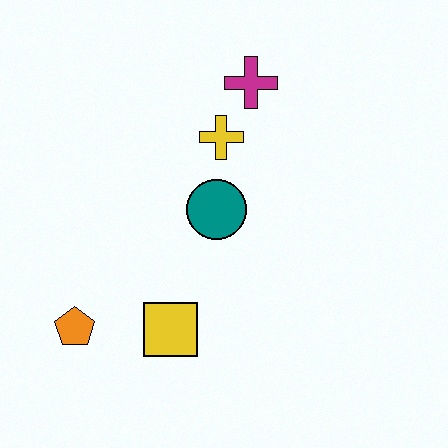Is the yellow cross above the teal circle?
Yes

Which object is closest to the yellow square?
The orange pentagon is closest to the yellow square.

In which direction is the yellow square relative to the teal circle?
The yellow square is below the teal circle.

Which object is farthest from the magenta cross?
The orange pentagon is farthest from the magenta cross.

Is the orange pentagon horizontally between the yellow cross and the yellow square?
No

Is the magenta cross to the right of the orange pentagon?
Yes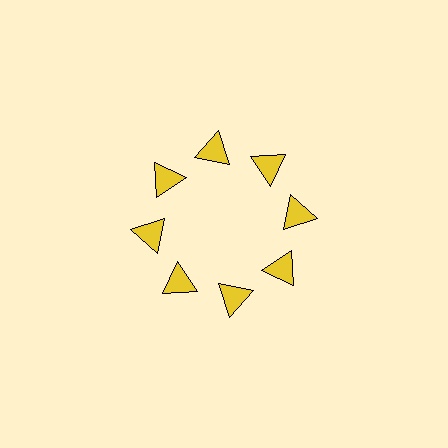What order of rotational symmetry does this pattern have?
This pattern has 8-fold rotational symmetry.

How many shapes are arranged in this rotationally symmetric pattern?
There are 8 shapes, arranged in 8 groups of 1.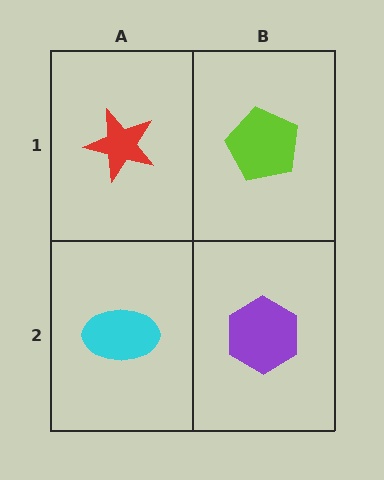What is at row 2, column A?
A cyan ellipse.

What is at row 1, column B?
A lime pentagon.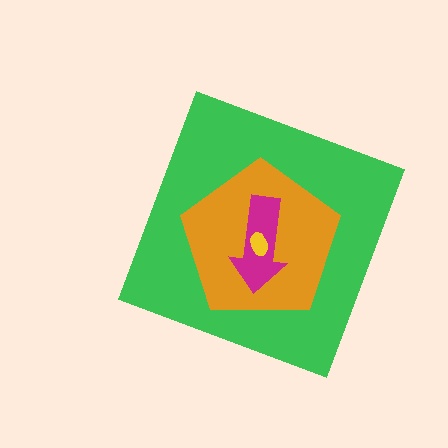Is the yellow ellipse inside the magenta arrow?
Yes.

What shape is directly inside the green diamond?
The orange pentagon.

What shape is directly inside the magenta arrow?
The yellow ellipse.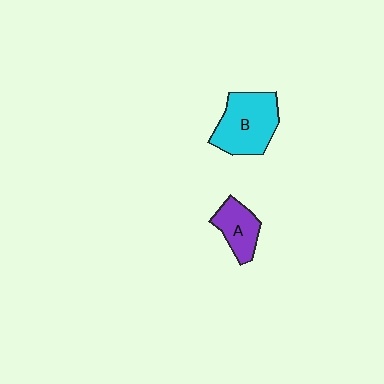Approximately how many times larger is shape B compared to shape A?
Approximately 1.7 times.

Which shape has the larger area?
Shape B (cyan).